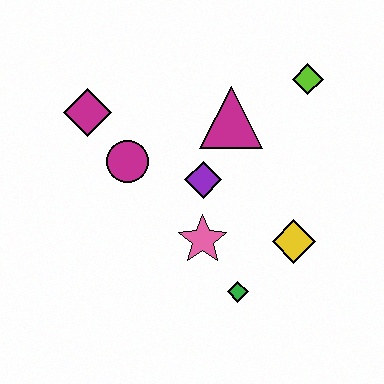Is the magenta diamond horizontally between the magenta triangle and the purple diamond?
No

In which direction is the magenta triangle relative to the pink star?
The magenta triangle is above the pink star.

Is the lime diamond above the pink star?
Yes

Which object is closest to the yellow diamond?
The green diamond is closest to the yellow diamond.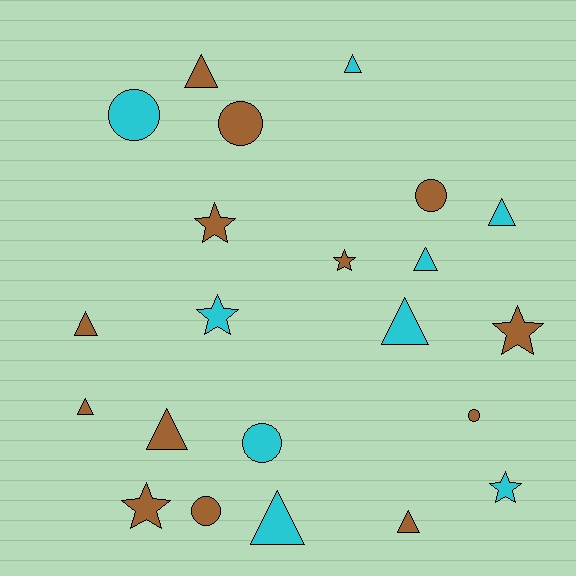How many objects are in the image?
There are 22 objects.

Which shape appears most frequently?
Triangle, with 10 objects.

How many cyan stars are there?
There are 2 cyan stars.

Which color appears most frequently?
Brown, with 13 objects.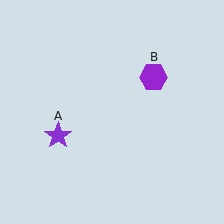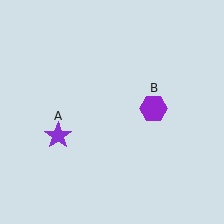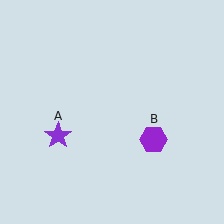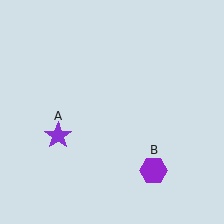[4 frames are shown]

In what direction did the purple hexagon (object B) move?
The purple hexagon (object B) moved down.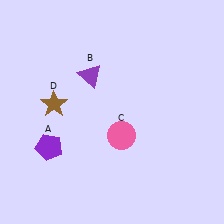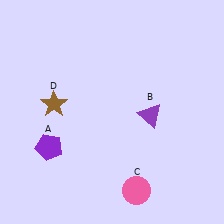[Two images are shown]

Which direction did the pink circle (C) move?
The pink circle (C) moved down.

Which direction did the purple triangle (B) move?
The purple triangle (B) moved right.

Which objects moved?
The objects that moved are: the purple triangle (B), the pink circle (C).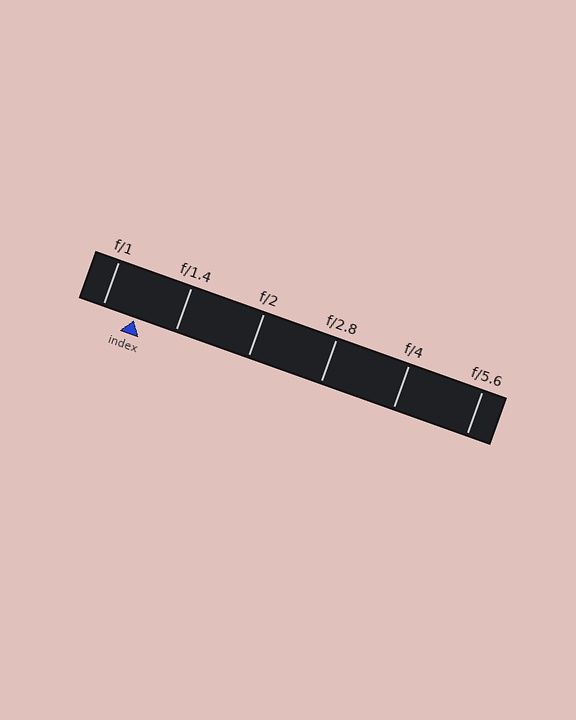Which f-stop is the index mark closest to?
The index mark is closest to f/1.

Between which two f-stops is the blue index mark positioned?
The index mark is between f/1 and f/1.4.